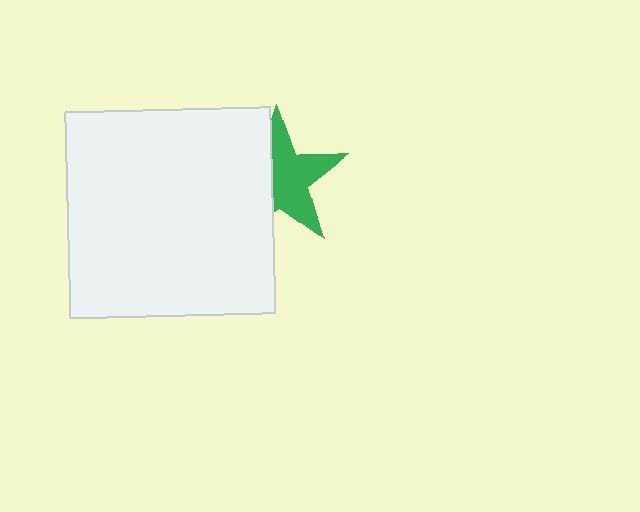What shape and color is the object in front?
The object in front is a white square.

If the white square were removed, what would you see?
You would see the complete green star.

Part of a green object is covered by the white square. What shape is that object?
It is a star.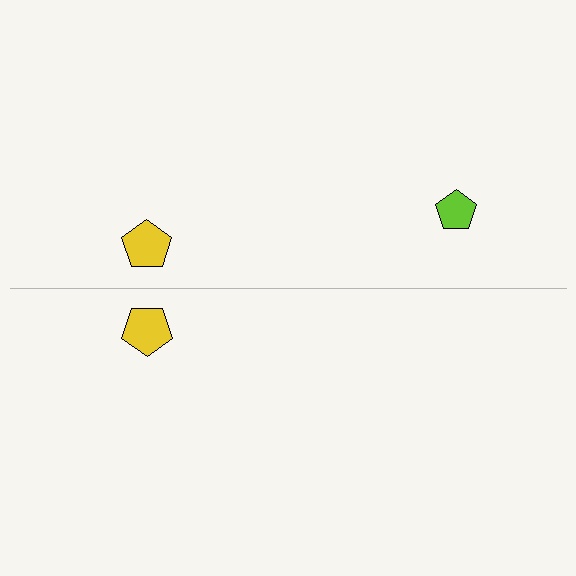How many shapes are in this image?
There are 3 shapes in this image.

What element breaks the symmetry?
A lime pentagon is missing from the bottom side.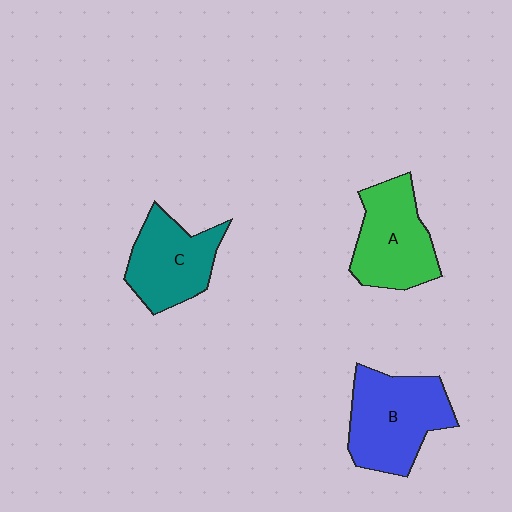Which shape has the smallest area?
Shape C (teal).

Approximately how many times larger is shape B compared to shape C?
Approximately 1.2 times.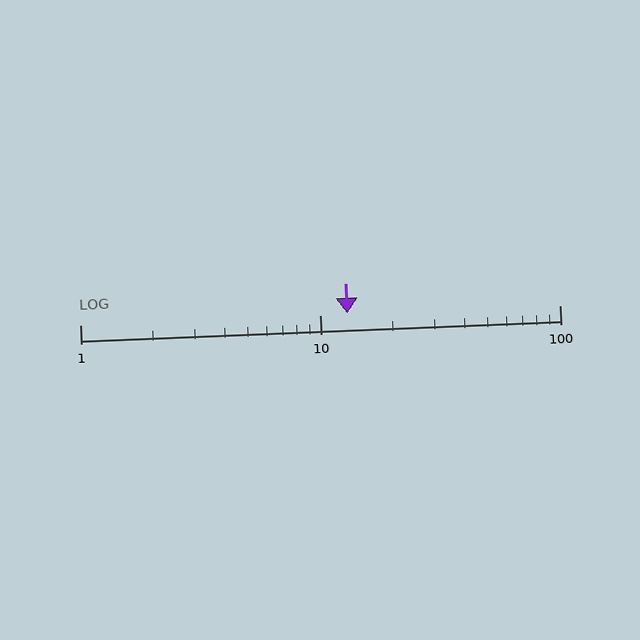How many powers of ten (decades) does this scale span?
The scale spans 2 decades, from 1 to 100.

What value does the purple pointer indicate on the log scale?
The pointer indicates approximately 13.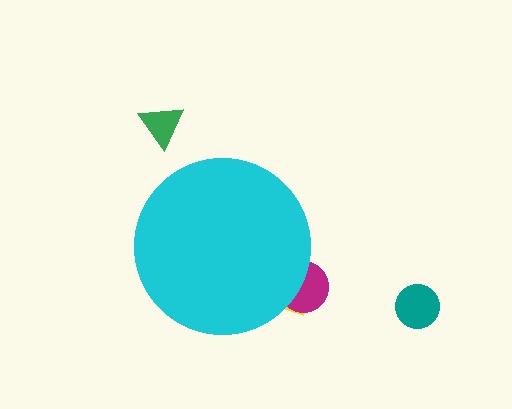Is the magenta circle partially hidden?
Yes, the magenta circle is partially hidden behind the cyan circle.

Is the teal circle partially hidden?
No, the teal circle is fully visible.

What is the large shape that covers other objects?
A cyan circle.